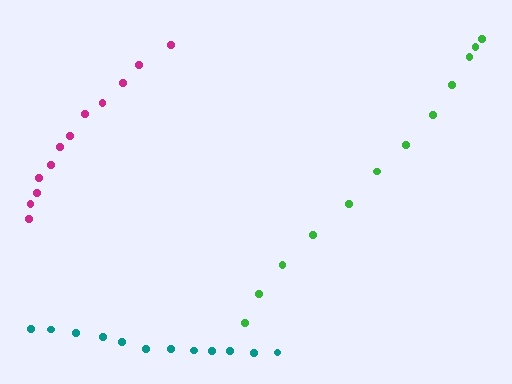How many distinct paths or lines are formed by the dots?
There are 3 distinct paths.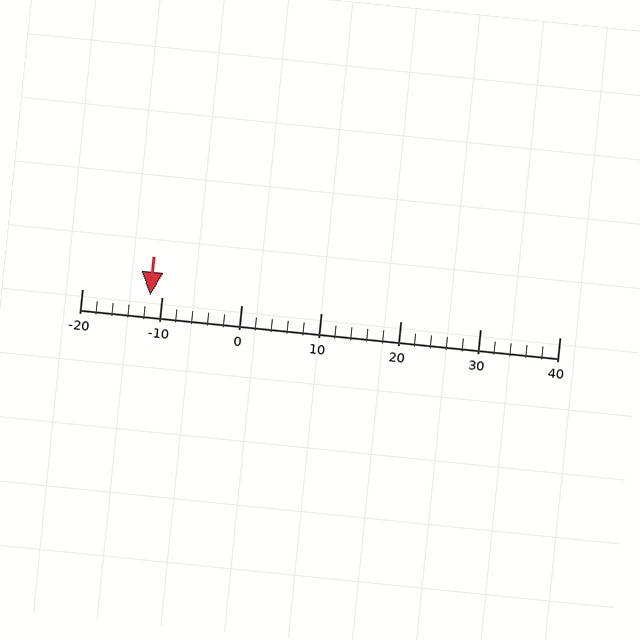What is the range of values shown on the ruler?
The ruler shows values from -20 to 40.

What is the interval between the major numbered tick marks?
The major tick marks are spaced 10 units apart.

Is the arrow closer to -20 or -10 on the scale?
The arrow is closer to -10.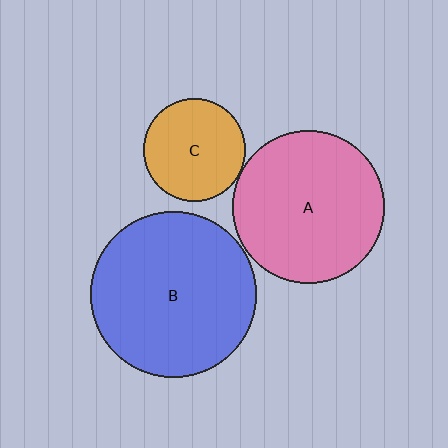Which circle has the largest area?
Circle B (blue).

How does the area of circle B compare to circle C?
Approximately 2.6 times.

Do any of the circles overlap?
No, none of the circles overlap.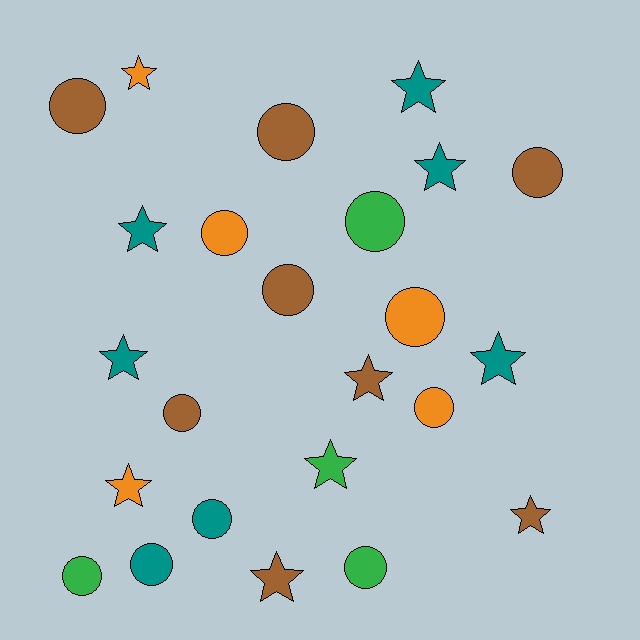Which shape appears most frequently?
Circle, with 13 objects.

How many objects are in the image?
There are 24 objects.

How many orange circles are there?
There are 3 orange circles.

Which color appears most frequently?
Brown, with 8 objects.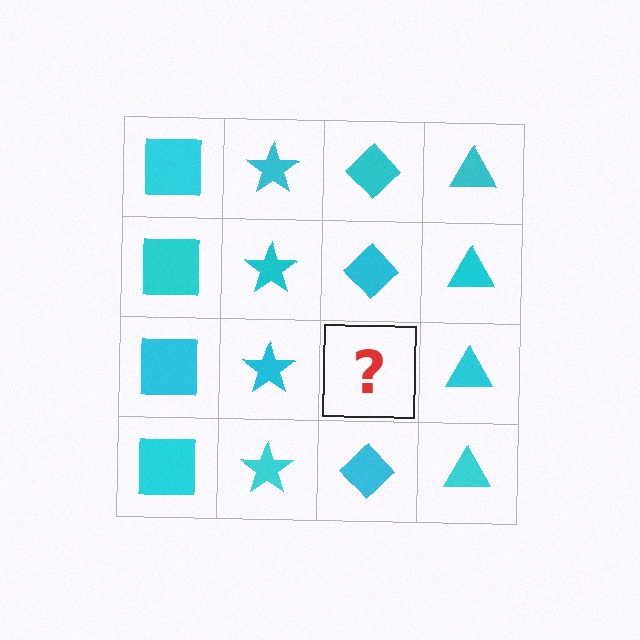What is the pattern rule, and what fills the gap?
The rule is that each column has a consistent shape. The gap should be filled with a cyan diamond.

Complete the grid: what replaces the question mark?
The question mark should be replaced with a cyan diamond.